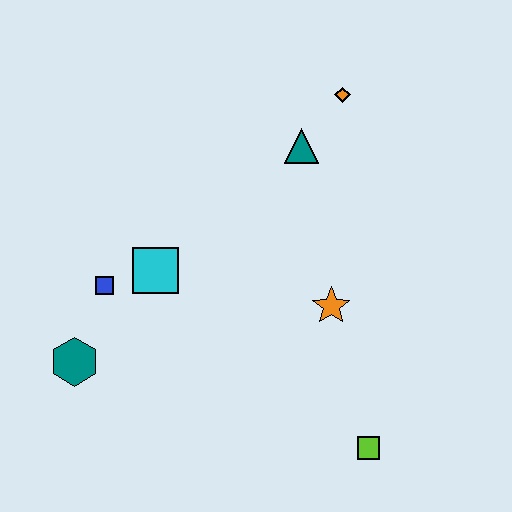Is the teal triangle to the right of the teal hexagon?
Yes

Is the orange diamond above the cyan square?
Yes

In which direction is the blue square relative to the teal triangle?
The blue square is to the left of the teal triangle.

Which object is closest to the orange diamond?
The teal triangle is closest to the orange diamond.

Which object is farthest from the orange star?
The teal hexagon is farthest from the orange star.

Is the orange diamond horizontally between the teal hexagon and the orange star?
No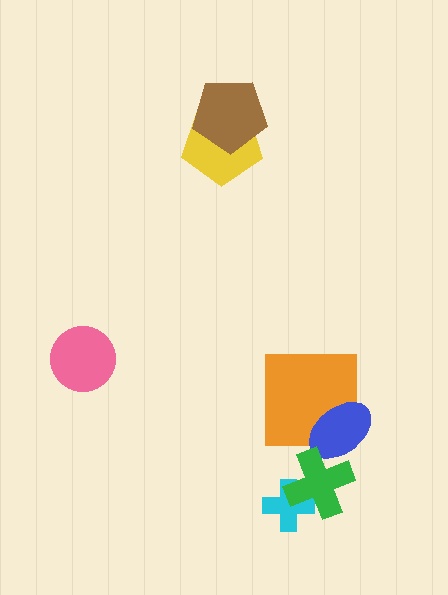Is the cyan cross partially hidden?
Yes, it is partially covered by another shape.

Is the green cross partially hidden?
No, no other shape covers it.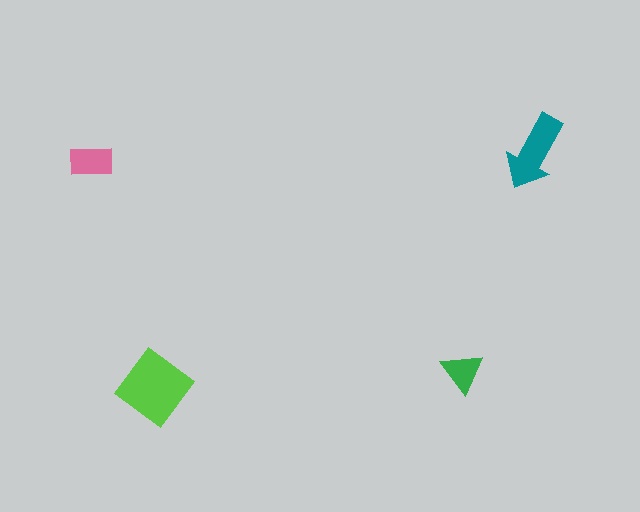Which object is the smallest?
The green triangle.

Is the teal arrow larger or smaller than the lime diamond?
Smaller.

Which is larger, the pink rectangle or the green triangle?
The pink rectangle.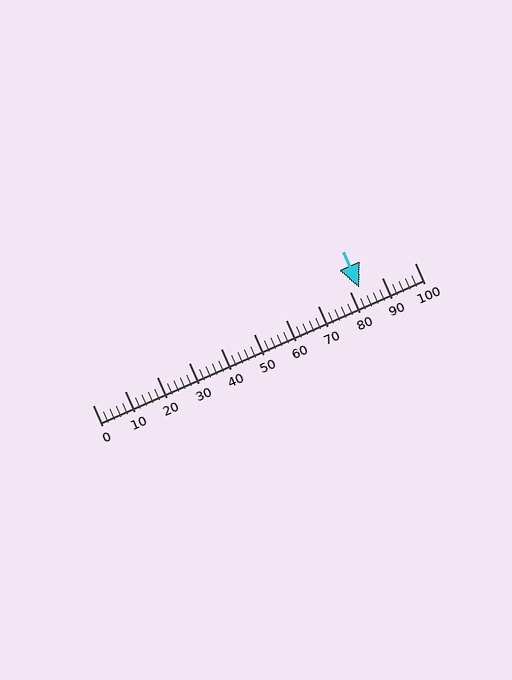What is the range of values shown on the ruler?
The ruler shows values from 0 to 100.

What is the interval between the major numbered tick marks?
The major tick marks are spaced 10 units apart.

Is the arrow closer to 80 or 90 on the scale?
The arrow is closer to 80.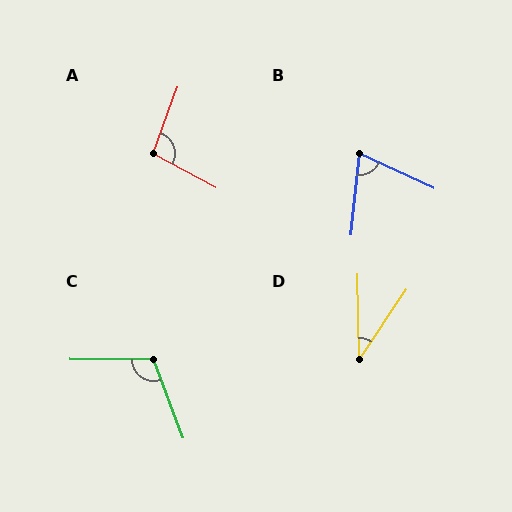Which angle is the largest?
C, at approximately 111 degrees.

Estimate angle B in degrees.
Approximately 71 degrees.